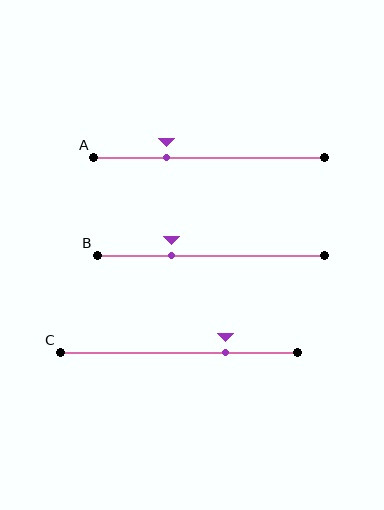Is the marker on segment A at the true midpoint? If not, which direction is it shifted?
No, the marker on segment A is shifted to the left by about 18% of the segment length.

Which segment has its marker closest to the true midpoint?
Segment B has its marker closest to the true midpoint.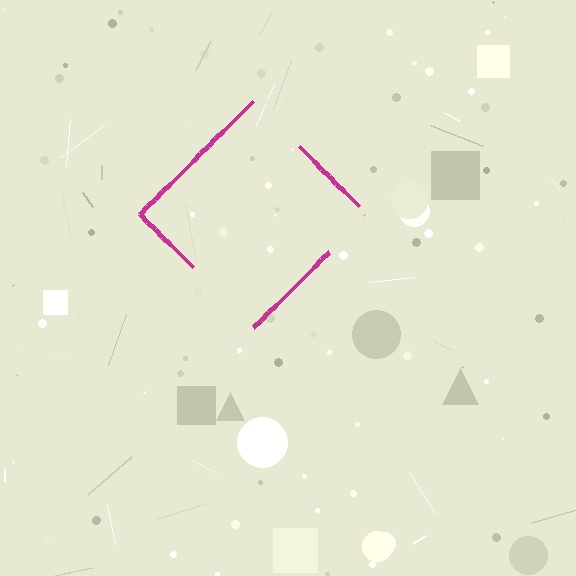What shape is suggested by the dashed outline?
The dashed outline suggests a diamond.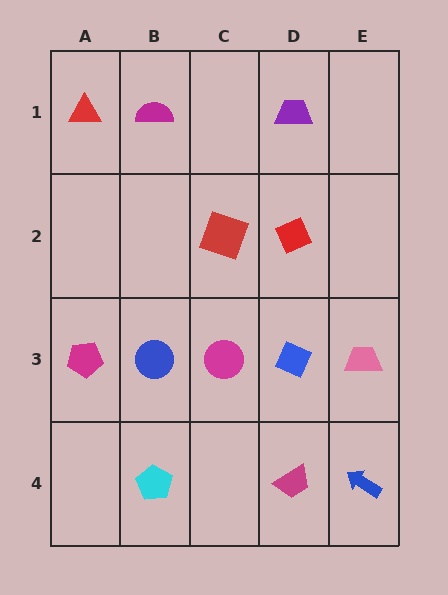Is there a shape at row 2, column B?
No, that cell is empty.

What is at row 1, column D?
A purple trapezoid.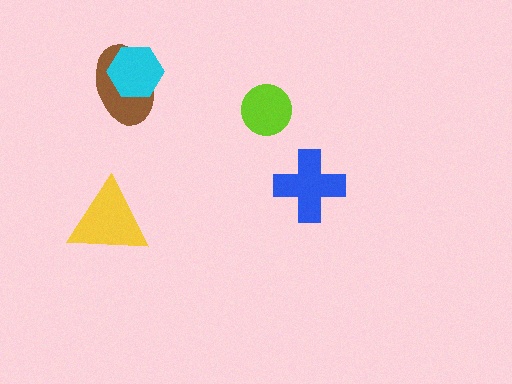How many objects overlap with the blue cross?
0 objects overlap with the blue cross.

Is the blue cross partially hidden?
No, no other shape covers it.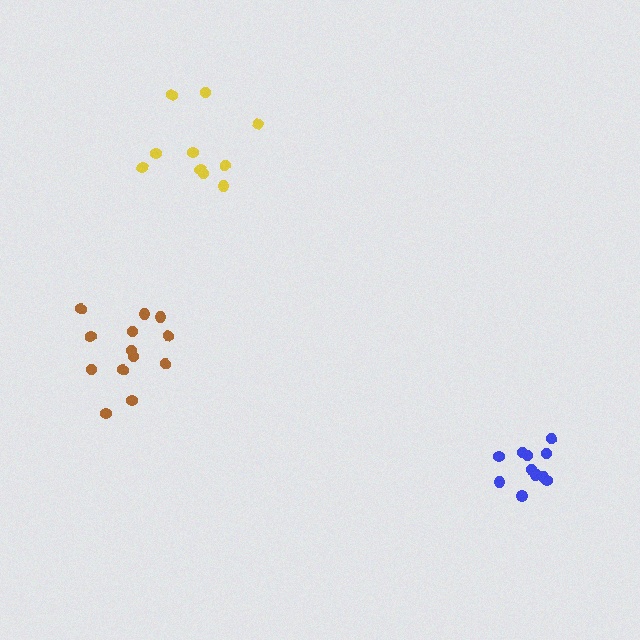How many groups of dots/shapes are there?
There are 3 groups.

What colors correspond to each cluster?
The clusters are colored: yellow, blue, brown.